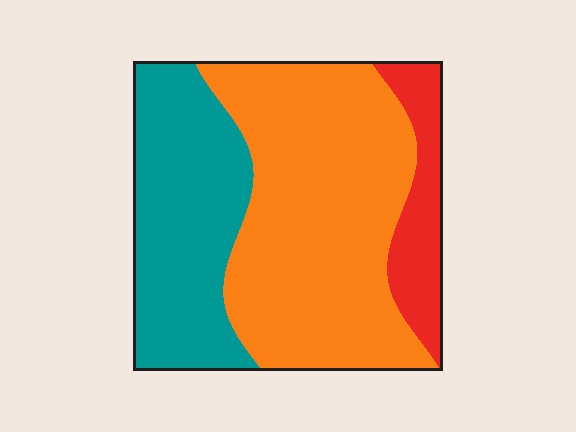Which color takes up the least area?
Red, at roughly 15%.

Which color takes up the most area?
Orange, at roughly 55%.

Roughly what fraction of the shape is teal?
Teal takes up about one third (1/3) of the shape.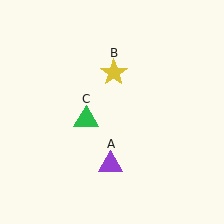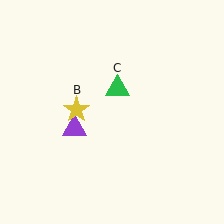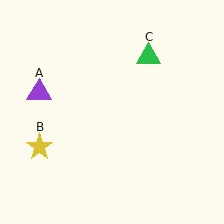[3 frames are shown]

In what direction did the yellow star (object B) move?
The yellow star (object B) moved down and to the left.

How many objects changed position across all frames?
3 objects changed position: purple triangle (object A), yellow star (object B), green triangle (object C).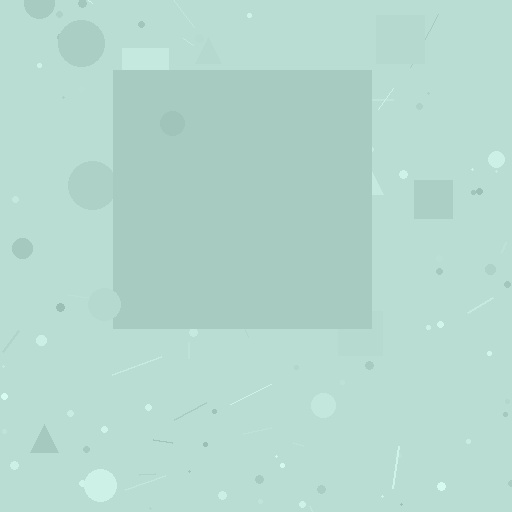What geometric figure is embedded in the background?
A square is embedded in the background.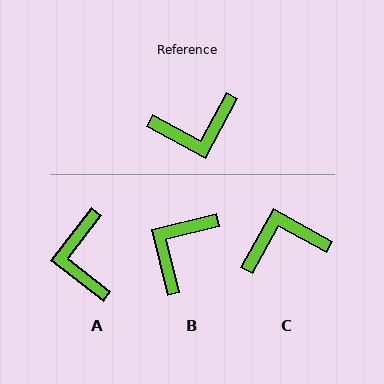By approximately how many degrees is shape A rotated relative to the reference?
Approximately 100 degrees clockwise.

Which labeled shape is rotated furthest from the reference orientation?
C, about 179 degrees away.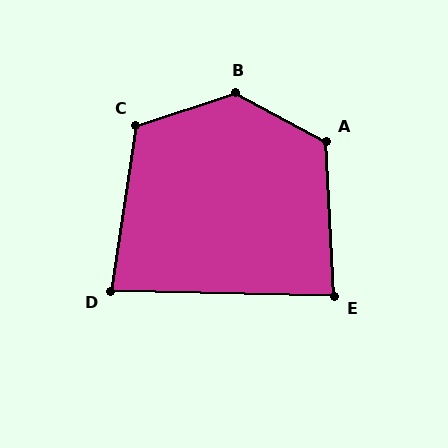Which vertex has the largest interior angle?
B, at approximately 134 degrees.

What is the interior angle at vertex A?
Approximately 121 degrees (obtuse).